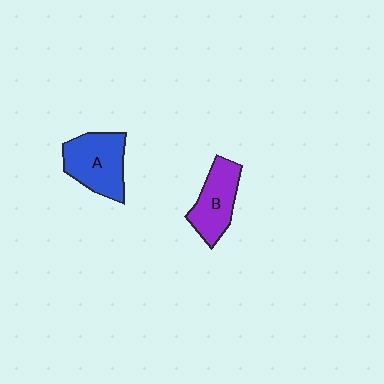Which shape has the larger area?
Shape A (blue).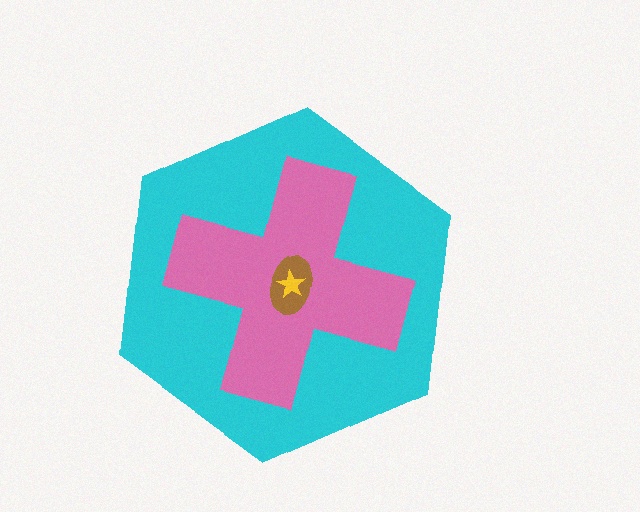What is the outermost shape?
The cyan hexagon.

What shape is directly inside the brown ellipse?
The yellow star.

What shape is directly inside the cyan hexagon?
The pink cross.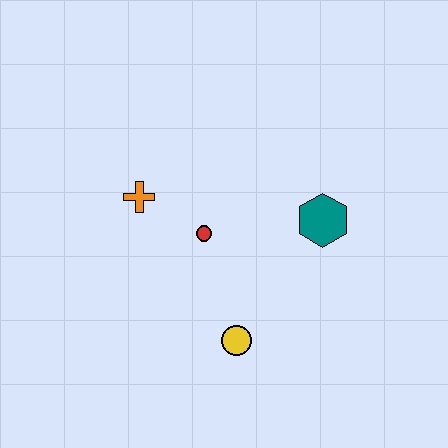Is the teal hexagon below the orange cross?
Yes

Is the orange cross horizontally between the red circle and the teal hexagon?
No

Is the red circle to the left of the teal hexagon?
Yes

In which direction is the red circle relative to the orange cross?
The red circle is to the right of the orange cross.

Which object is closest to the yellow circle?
The red circle is closest to the yellow circle.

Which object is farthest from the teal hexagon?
The orange cross is farthest from the teal hexagon.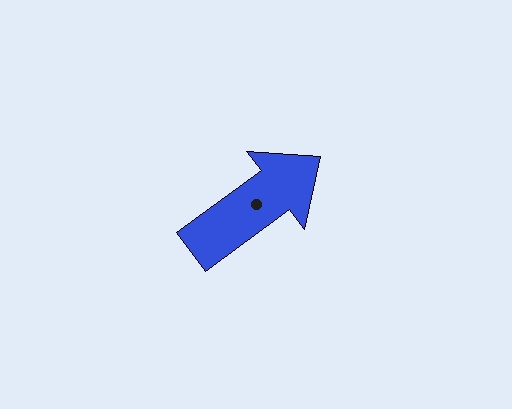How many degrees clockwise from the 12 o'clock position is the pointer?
Approximately 54 degrees.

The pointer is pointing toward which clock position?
Roughly 2 o'clock.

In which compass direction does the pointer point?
Northeast.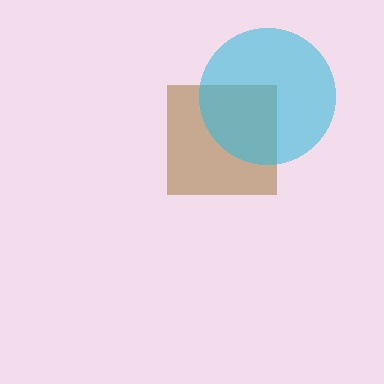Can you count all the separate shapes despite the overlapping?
Yes, there are 2 separate shapes.